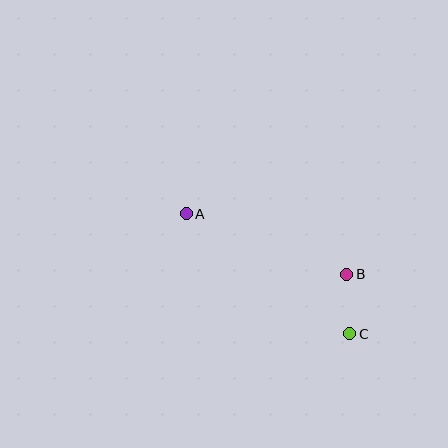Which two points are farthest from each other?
Points A and C are farthest from each other.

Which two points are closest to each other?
Points B and C are closest to each other.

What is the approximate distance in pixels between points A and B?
The distance between A and B is approximately 171 pixels.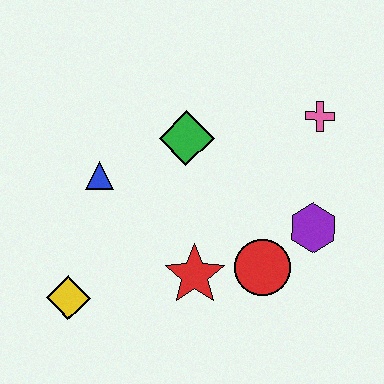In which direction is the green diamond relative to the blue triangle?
The green diamond is to the right of the blue triangle.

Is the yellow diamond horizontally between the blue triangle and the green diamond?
No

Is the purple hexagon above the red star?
Yes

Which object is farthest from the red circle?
The yellow diamond is farthest from the red circle.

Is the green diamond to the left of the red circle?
Yes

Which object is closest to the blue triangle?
The green diamond is closest to the blue triangle.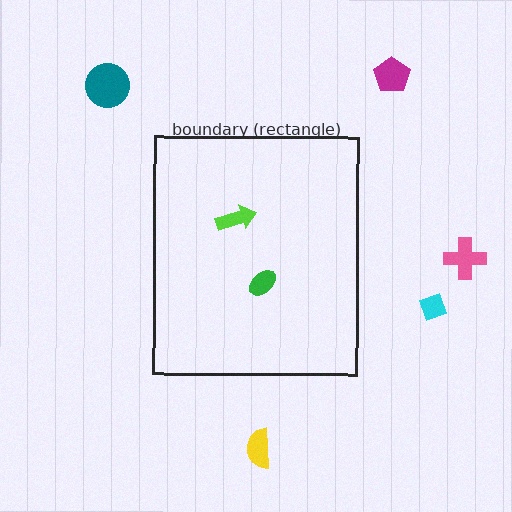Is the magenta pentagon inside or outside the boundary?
Outside.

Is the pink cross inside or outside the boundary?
Outside.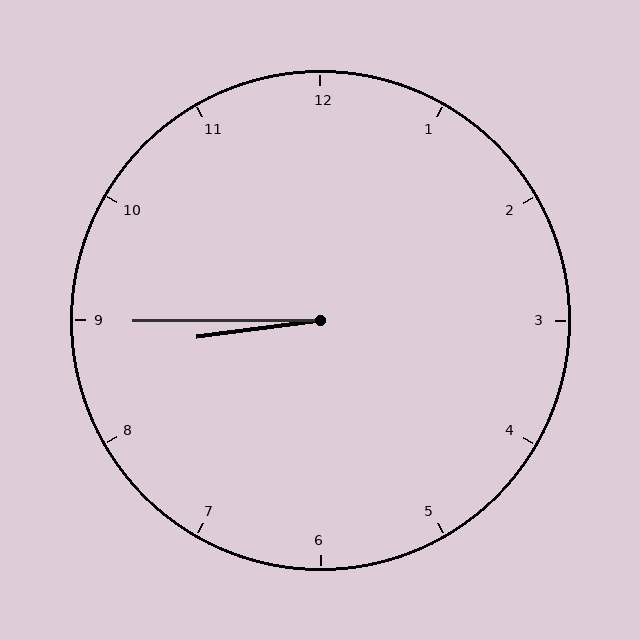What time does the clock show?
8:45.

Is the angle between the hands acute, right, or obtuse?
It is acute.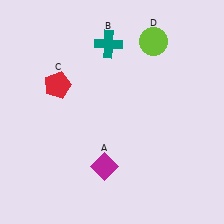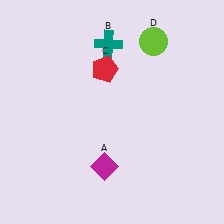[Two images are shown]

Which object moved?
The red pentagon (C) moved right.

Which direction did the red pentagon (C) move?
The red pentagon (C) moved right.